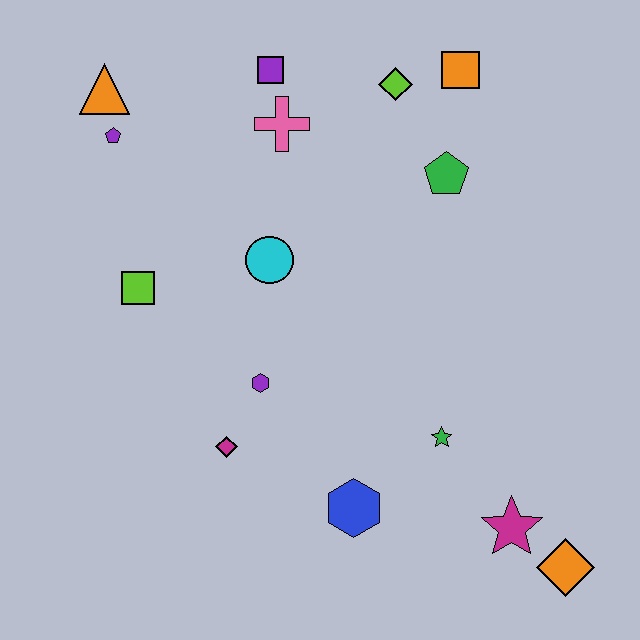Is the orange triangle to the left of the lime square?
Yes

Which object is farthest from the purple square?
The orange diamond is farthest from the purple square.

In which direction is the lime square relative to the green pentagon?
The lime square is to the left of the green pentagon.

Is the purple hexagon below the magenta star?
No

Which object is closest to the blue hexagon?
The green star is closest to the blue hexagon.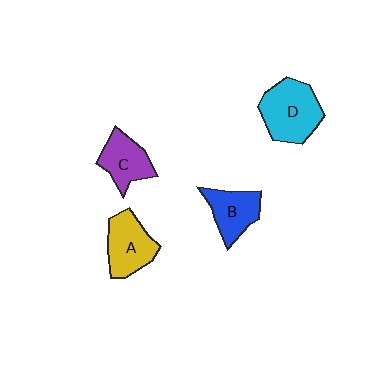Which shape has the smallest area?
Shape C (purple).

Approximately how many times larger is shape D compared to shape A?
Approximately 1.3 times.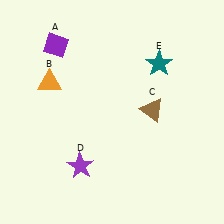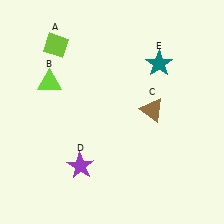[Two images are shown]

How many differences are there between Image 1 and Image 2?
There are 2 differences between the two images.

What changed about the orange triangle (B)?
In Image 1, B is orange. In Image 2, it changed to lime.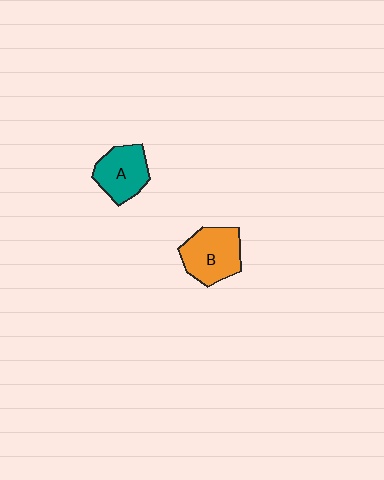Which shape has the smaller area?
Shape A (teal).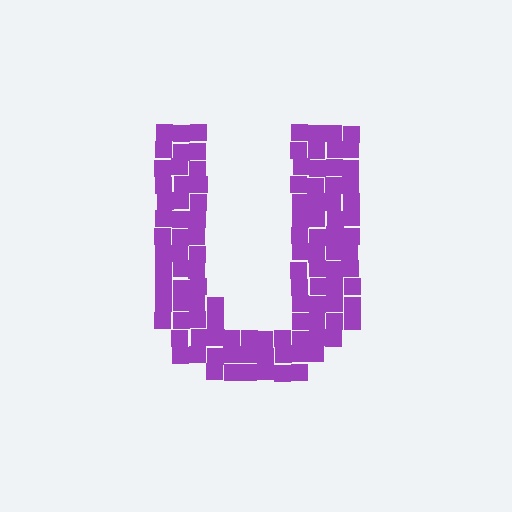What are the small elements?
The small elements are squares.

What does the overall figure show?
The overall figure shows the letter U.